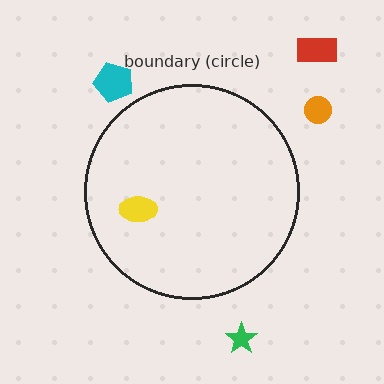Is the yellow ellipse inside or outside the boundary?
Inside.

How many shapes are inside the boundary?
1 inside, 4 outside.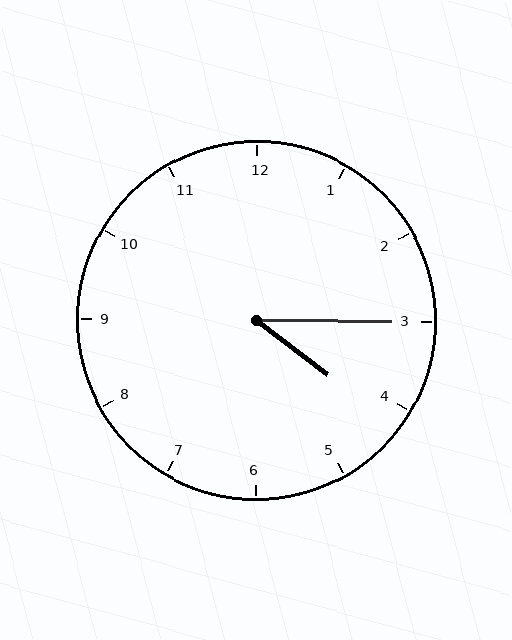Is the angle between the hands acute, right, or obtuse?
It is acute.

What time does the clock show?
4:15.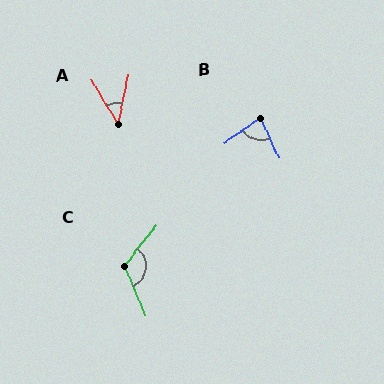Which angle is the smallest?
A, at approximately 43 degrees.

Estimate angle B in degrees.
Approximately 80 degrees.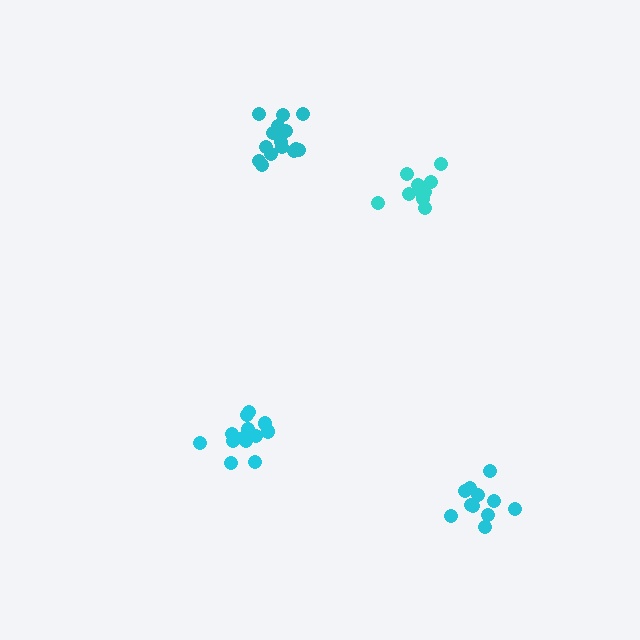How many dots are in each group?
Group 1: 11 dots, Group 2: 12 dots, Group 3: 13 dots, Group 4: 15 dots (51 total).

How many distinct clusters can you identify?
There are 4 distinct clusters.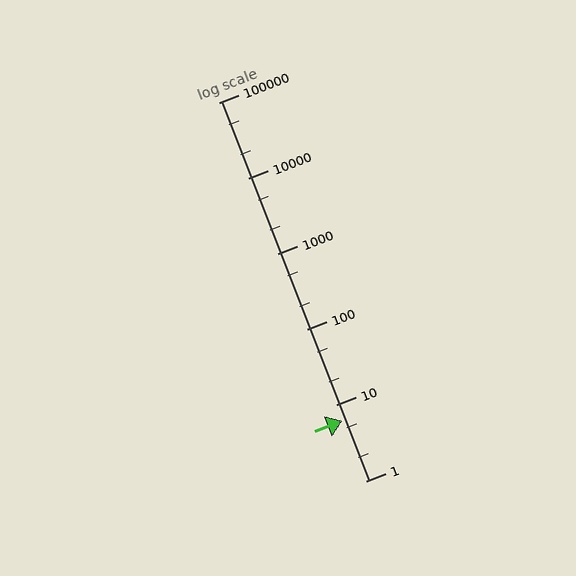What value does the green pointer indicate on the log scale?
The pointer indicates approximately 6.2.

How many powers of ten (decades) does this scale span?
The scale spans 5 decades, from 1 to 100000.